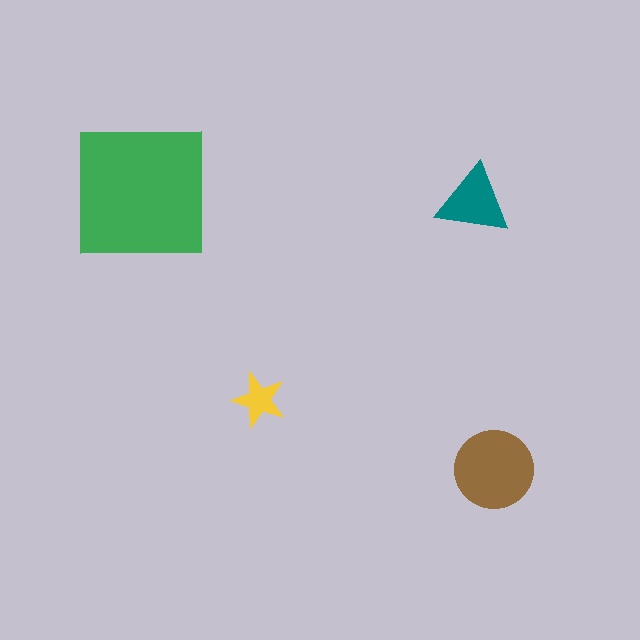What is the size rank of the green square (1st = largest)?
1st.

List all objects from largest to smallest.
The green square, the brown circle, the teal triangle, the yellow star.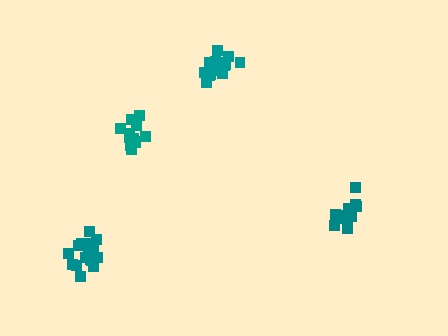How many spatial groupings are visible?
There are 4 spatial groupings.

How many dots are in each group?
Group 1: 18 dots, Group 2: 18 dots, Group 3: 12 dots, Group 4: 12 dots (60 total).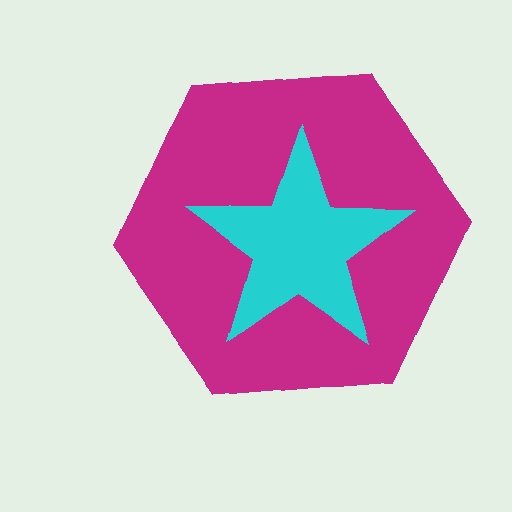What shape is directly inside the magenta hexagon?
The cyan star.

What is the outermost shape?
The magenta hexagon.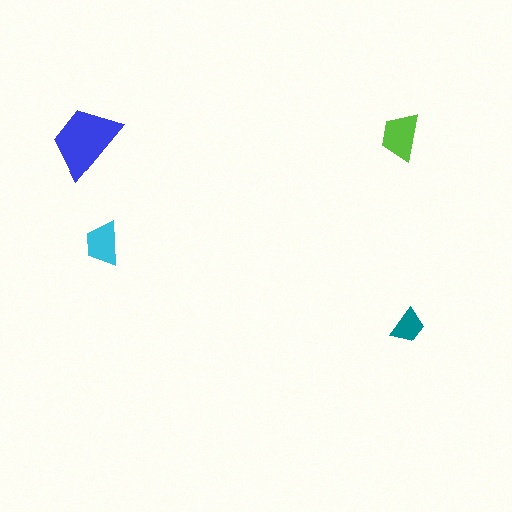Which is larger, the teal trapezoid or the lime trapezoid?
The lime one.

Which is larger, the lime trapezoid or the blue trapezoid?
The blue one.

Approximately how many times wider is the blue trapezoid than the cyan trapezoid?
About 1.5 times wider.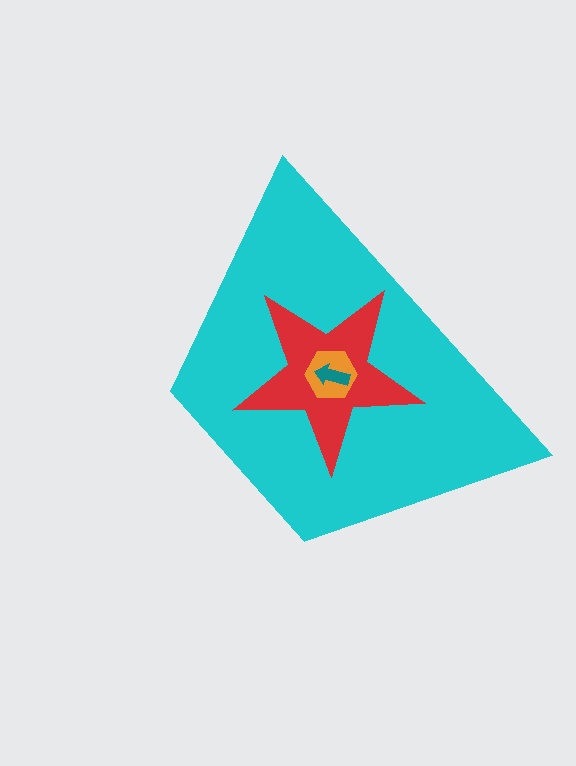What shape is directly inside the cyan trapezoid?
The red star.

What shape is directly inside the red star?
The orange hexagon.